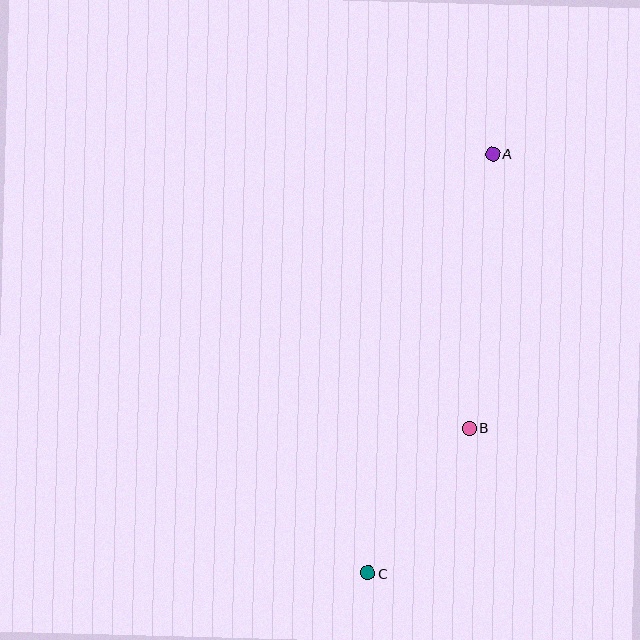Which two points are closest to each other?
Points B and C are closest to each other.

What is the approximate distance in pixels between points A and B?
The distance between A and B is approximately 275 pixels.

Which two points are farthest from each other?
Points A and C are farthest from each other.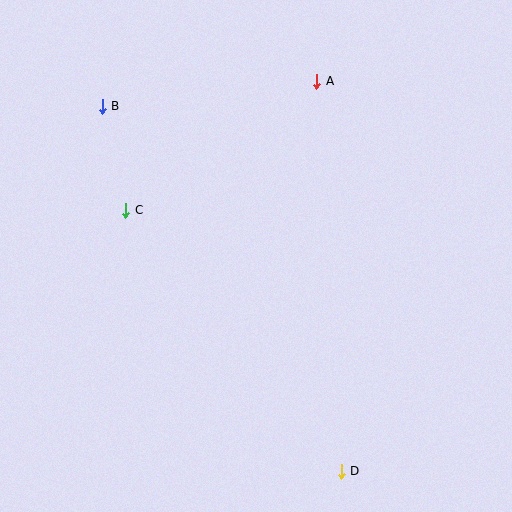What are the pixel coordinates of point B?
Point B is at (102, 106).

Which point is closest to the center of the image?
Point C at (126, 210) is closest to the center.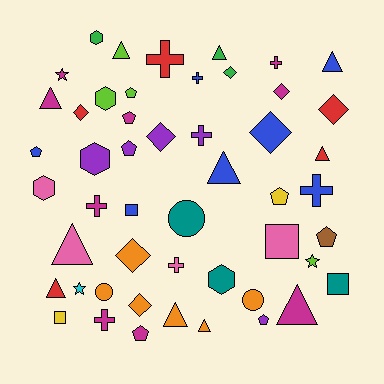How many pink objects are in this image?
There are 4 pink objects.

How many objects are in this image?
There are 50 objects.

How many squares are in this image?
There are 4 squares.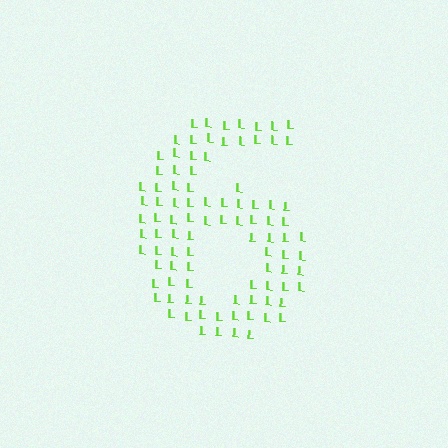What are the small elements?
The small elements are letter L's.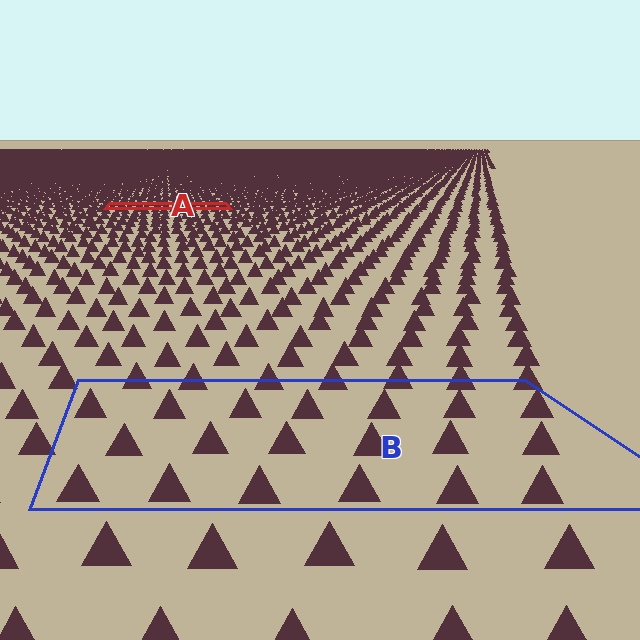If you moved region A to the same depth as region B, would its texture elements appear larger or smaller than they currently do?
They would appear larger. At a closer depth, the same texture elements are projected at a bigger on-screen size.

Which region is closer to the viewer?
Region B is closer. The texture elements there are larger and more spread out.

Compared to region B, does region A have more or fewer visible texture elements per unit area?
Region A has more texture elements per unit area — they are packed more densely because it is farther away.